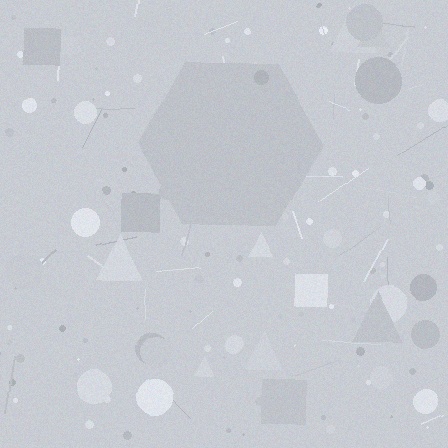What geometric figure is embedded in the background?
A hexagon is embedded in the background.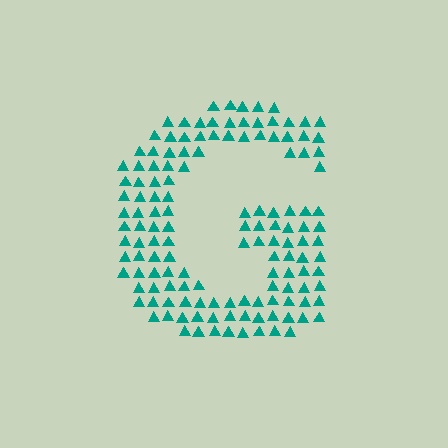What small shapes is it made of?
It is made of small triangles.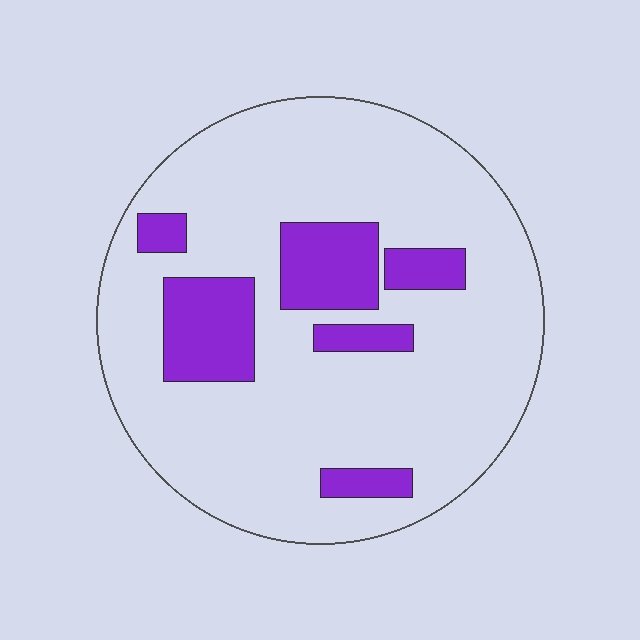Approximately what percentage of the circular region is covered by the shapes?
Approximately 20%.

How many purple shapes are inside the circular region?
6.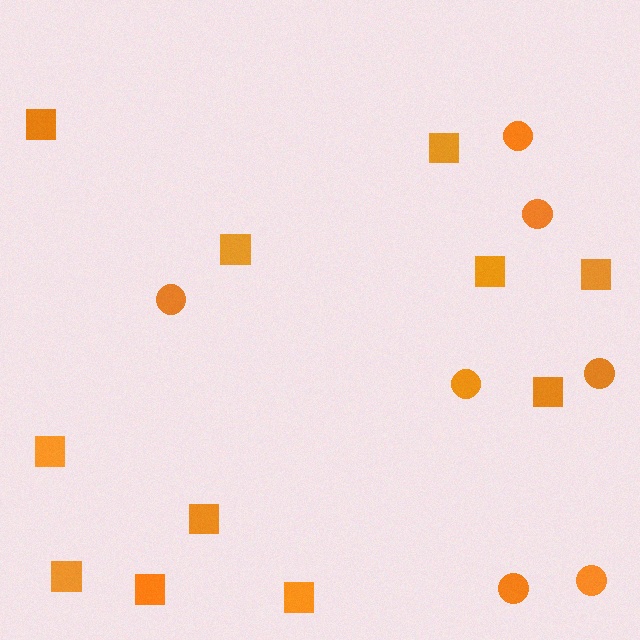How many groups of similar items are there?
There are 2 groups: one group of circles (7) and one group of squares (11).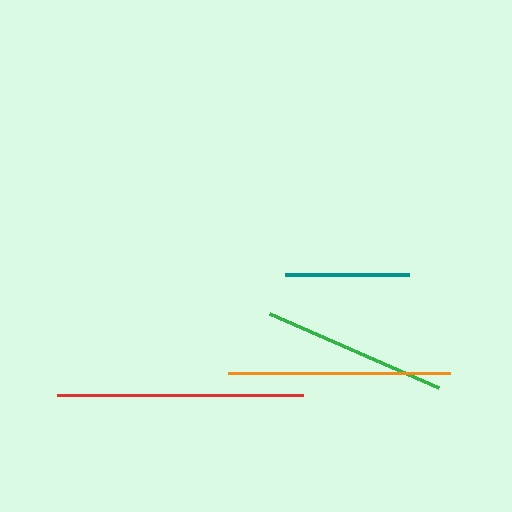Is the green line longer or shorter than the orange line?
The orange line is longer than the green line.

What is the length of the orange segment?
The orange segment is approximately 221 pixels long.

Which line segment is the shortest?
The teal line is the shortest at approximately 124 pixels.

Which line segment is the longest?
The red line is the longest at approximately 246 pixels.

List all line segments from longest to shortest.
From longest to shortest: red, orange, green, teal.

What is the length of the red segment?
The red segment is approximately 246 pixels long.